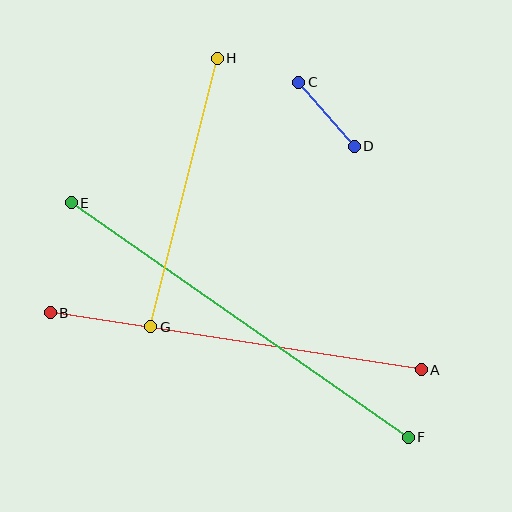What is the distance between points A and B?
The distance is approximately 375 pixels.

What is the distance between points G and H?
The distance is approximately 276 pixels.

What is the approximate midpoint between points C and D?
The midpoint is at approximately (327, 114) pixels.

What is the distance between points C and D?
The distance is approximately 85 pixels.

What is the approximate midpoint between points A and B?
The midpoint is at approximately (236, 341) pixels.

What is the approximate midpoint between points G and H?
The midpoint is at approximately (184, 192) pixels.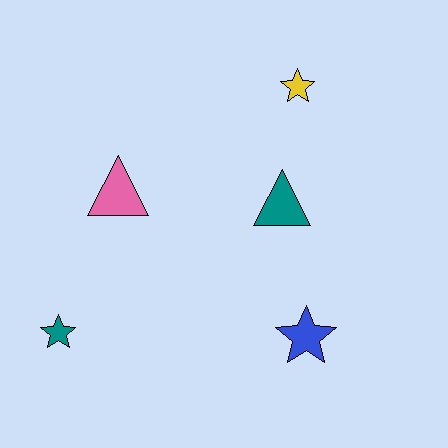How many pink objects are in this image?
There is 1 pink object.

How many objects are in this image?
There are 5 objects.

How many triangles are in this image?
There are 2 triangles.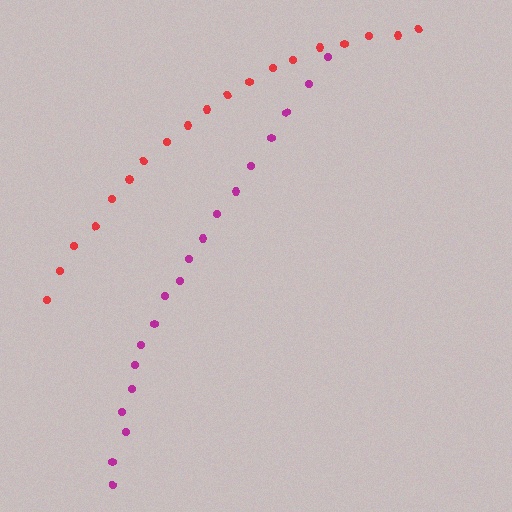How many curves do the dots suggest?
There are 2 distinct paths.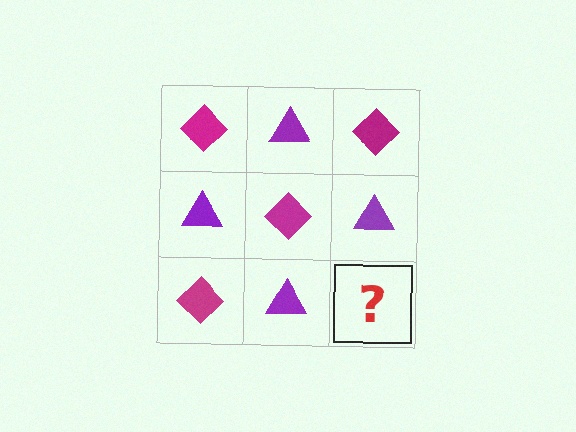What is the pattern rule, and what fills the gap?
The rule is that it alternates magenta diamond and purple triangle in a checkerboard pattern. The gap should be filled with a magenta diamond.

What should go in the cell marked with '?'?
The missing cell should contain a magenta diamond.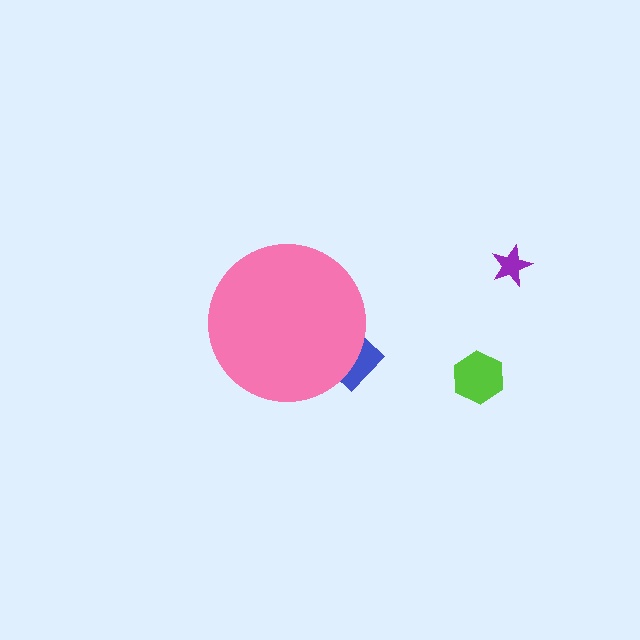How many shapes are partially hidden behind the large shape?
1 shape is partially hidden.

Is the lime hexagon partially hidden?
No, the lime hexagon is fully visible.